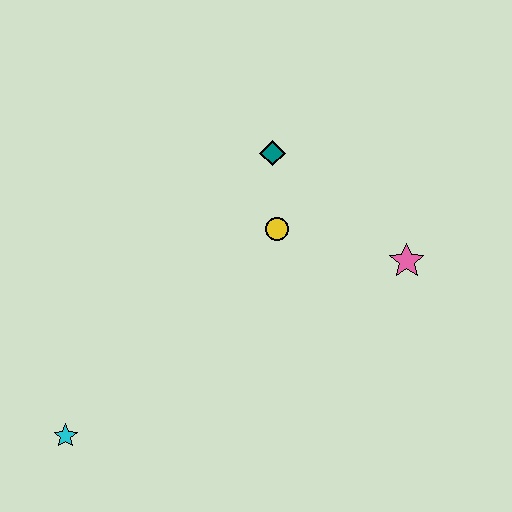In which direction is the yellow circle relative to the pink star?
The yellow circle is to the left of the pink star.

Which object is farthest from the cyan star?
The pink star is farthest from the cyan star.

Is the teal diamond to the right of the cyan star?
Yes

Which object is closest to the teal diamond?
The yellow circle is closest to the teal diamond.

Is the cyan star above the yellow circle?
No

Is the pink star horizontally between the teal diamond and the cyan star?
No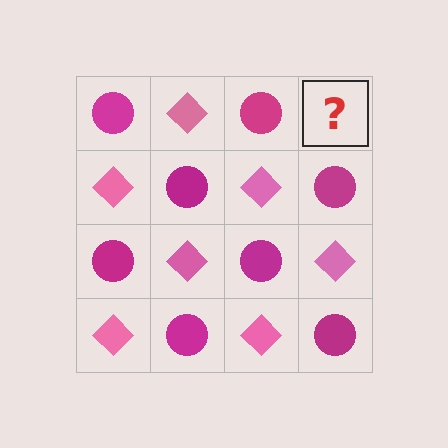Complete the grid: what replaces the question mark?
The question mark should be replaced with a pink diamond.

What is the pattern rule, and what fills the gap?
The rule is that it alternates magenta circle and pink diamond in a checkerboard pattern. The gap should be filled with a pink diamond.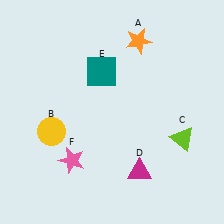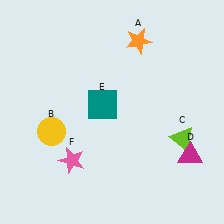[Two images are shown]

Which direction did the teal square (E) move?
The teal square (E) moved down.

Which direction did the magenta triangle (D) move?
The magenta triangle (D) moved right.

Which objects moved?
The objects that moved are: the magenta triangle (D), the teal square (E).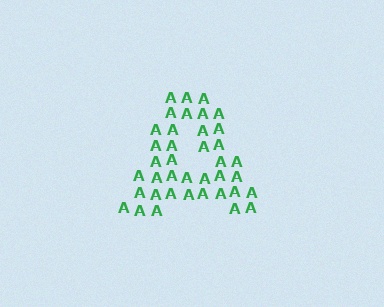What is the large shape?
The large shape is the letter A.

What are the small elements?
The small elements are letter A's.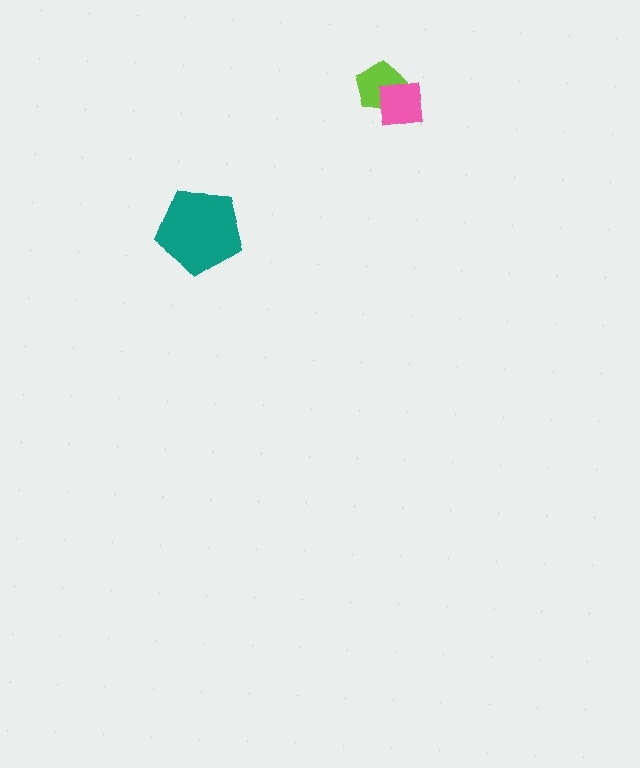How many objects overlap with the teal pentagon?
0 objects overlap with the teal pentagon.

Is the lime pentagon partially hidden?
Yes, it is partially covered by another shape.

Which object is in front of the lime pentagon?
The pink square is in front of the lime pentagon.